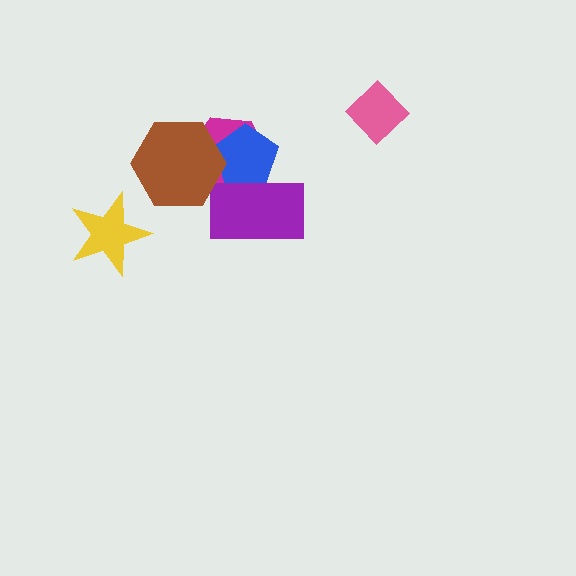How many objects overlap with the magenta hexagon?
3 objects overlap with the magenta hexagon.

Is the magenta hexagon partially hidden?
Yes, it is partially covered by another shape.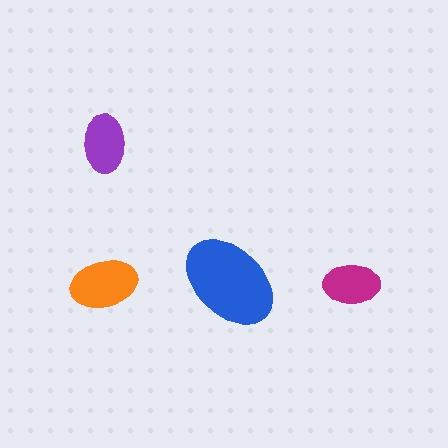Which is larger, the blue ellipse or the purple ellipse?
The blue one.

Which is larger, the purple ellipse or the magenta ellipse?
The purple one.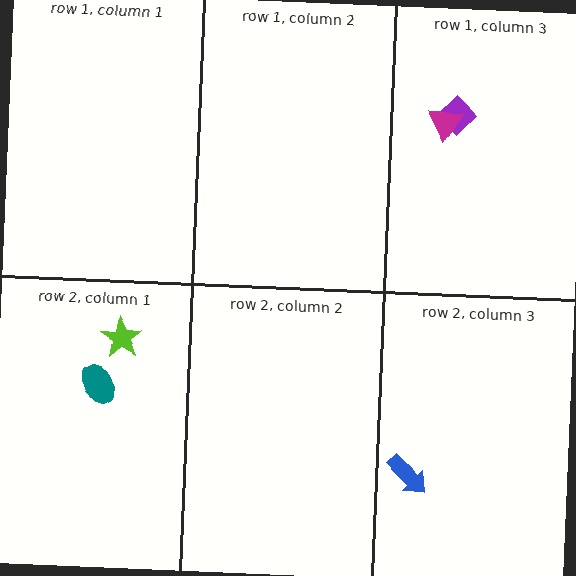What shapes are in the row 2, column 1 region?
The teal ellipse, the lime star.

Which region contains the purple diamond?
The row 1, column 3 region.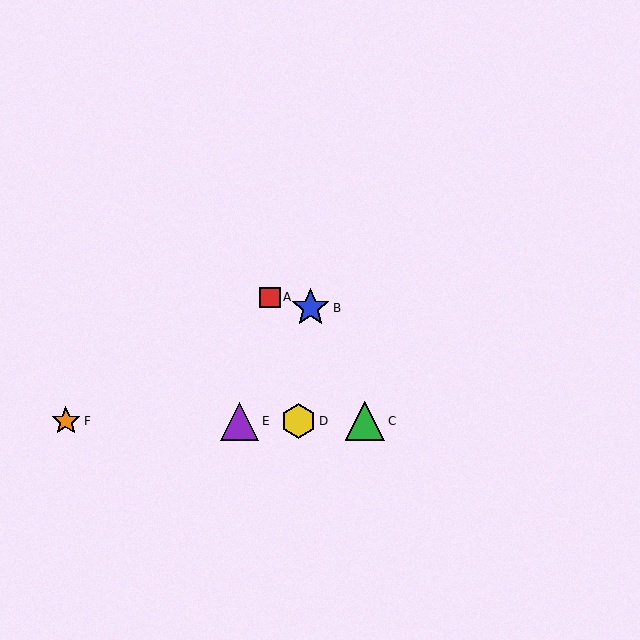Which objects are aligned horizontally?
Objects C, D, E, F are aligned horizontally.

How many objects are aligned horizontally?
4 objects (C, D, E, F) are aligned horizontally.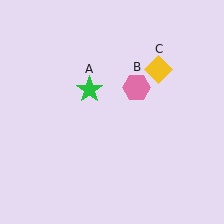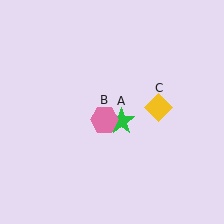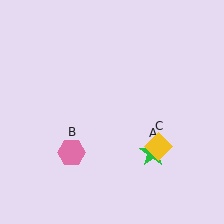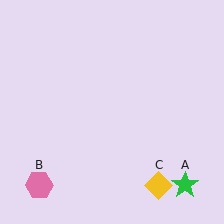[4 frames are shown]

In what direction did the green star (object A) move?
The green star (object A) moved down and to the right.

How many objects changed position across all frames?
3 objects changed position: green star (object A), pink hexagon (object B), yellow diamond (object C).